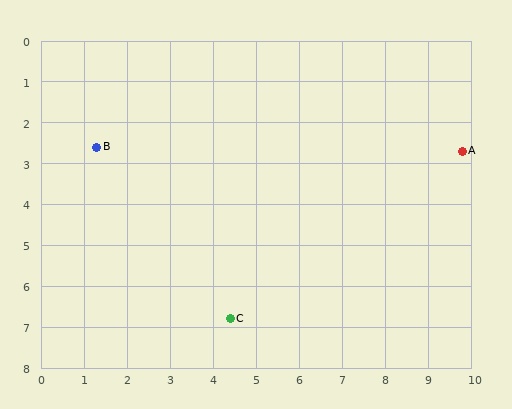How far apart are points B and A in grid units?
Points B and A are about 8.5 grid units apart.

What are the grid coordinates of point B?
Point B is at approximately (1.3, 2.6).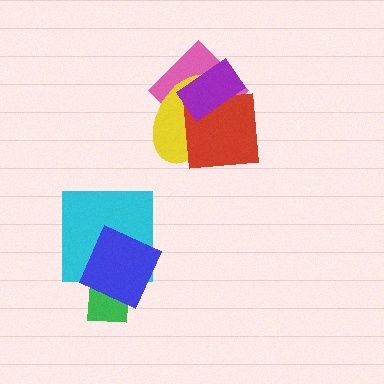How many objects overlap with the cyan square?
1 object overlaps with the cyan square.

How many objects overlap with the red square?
3 objects overlap with the red square.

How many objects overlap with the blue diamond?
2 objects overlap with the blue diamond.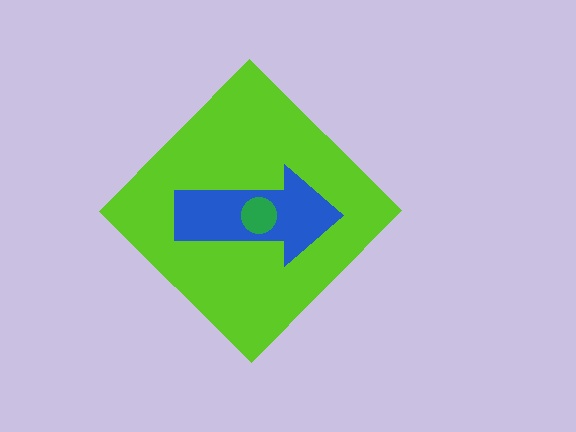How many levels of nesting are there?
3.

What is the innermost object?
The green circle.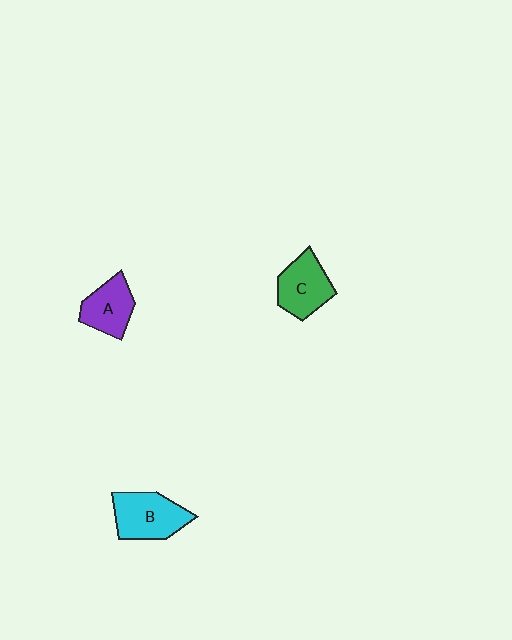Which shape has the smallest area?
Shape A (purple).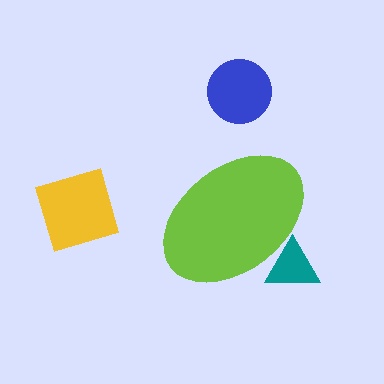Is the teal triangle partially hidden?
Yes, the teal triangle is partially hidden behind the lime ellipse.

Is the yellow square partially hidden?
No, the yellow square is fully visible.